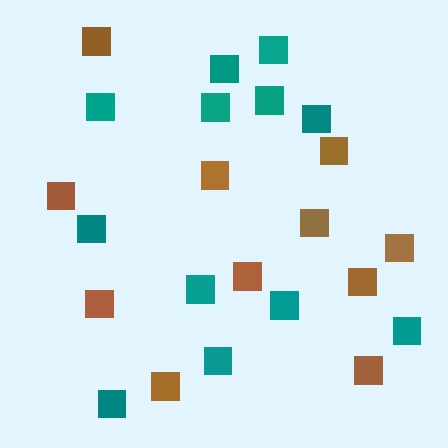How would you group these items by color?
There are 2 groups: one group of brown squares (11) and one group of teal squares (12).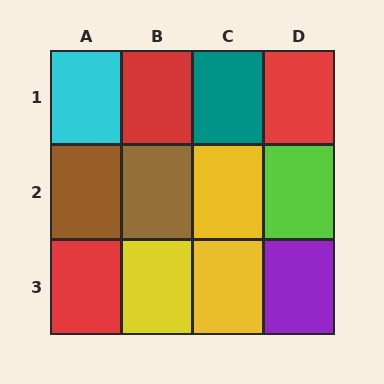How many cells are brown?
2 cells are brown.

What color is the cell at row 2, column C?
Yellow.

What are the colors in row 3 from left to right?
Red, yellow, yellow, purple.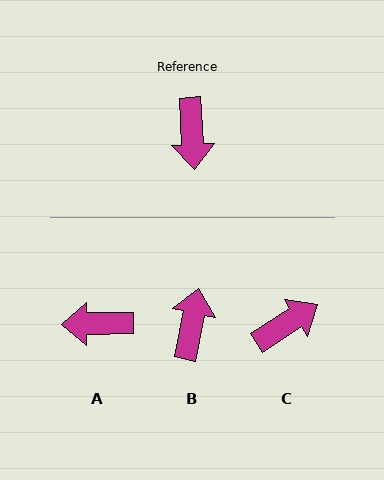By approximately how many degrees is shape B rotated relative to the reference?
Approximately 166 degrees counter-clockwise.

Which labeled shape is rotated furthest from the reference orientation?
B, about 166 degrees away.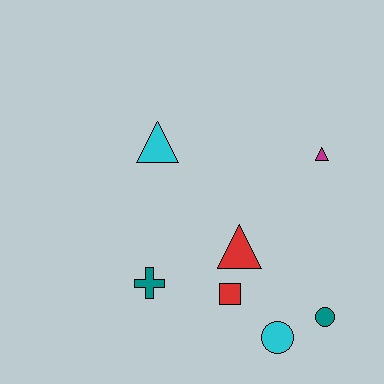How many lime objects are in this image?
There are no lime objects.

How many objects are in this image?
There are 7 objects.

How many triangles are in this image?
There are 3 triangles.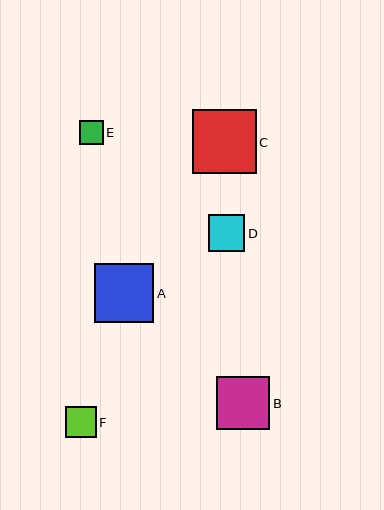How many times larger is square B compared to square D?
Square B is approximately 1.5 times the size of square D.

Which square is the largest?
Square C is the largest with a size of approximately 64 pixels.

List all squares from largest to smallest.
From largest to smallest: C, A, B, D, F, E.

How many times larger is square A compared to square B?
Square A is approximately 1.1 times the size of square B.